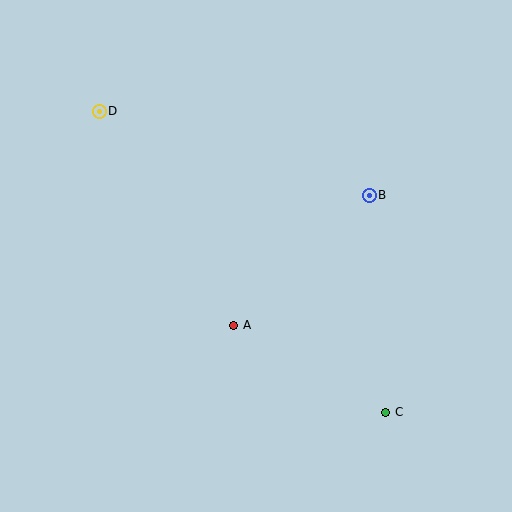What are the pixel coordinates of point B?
Point B is at (369, 195).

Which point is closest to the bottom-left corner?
Point A is closest to the bottom-left corner.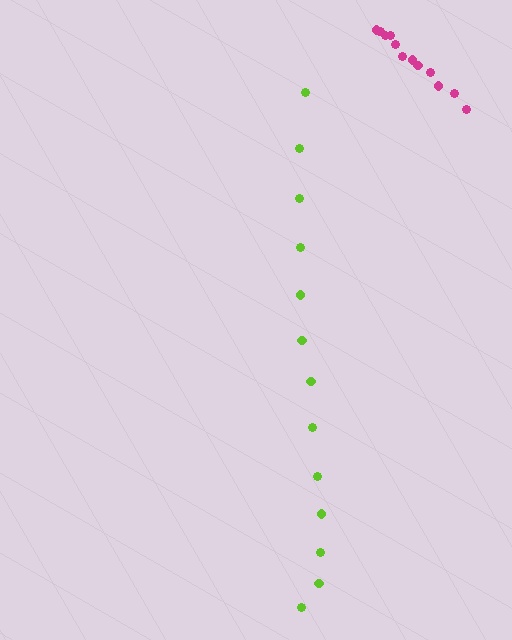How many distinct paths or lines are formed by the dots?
There are 2 distinct paths.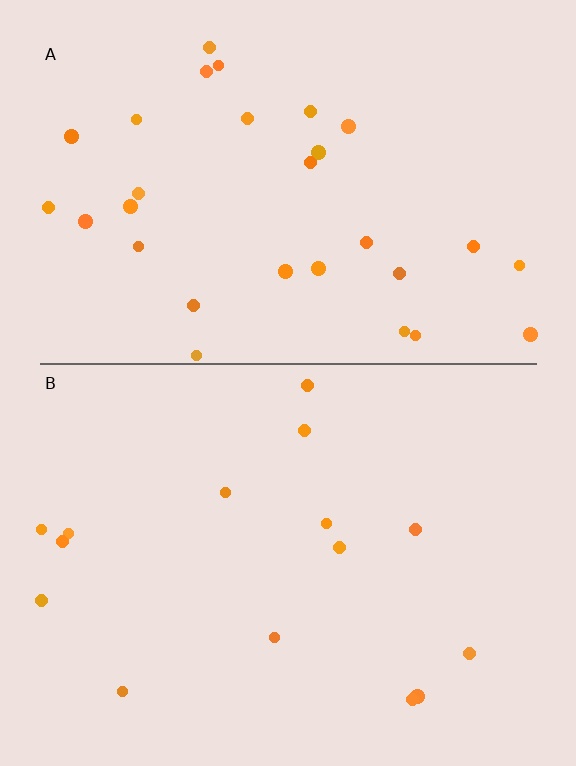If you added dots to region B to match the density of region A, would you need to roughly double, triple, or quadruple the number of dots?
Approximately double.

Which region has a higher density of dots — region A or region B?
A (the top).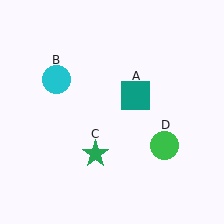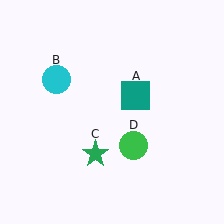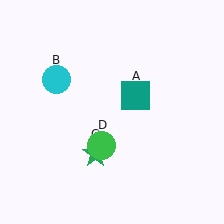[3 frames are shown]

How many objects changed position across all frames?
1 object changed position: green circle (object D).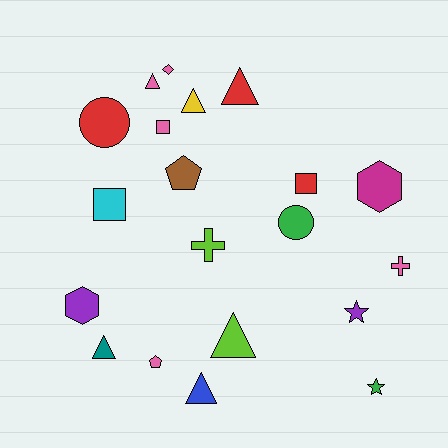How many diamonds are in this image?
There is 1 diamond.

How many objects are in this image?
There are 20 objects.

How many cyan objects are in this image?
There is 1 cyan object.